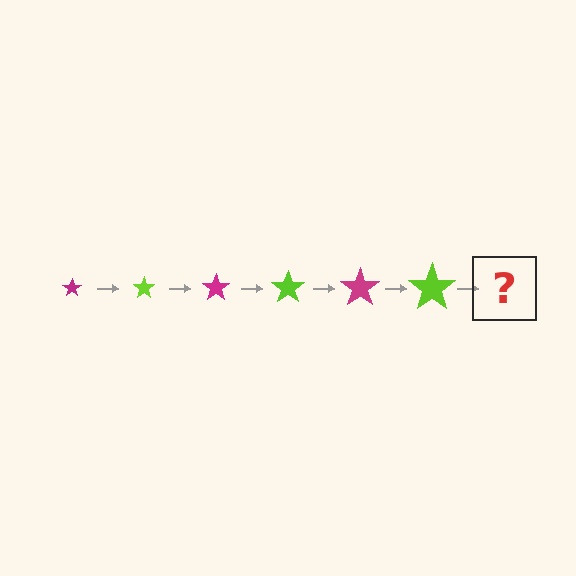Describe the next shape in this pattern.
It should be a magenta star, larger than the previous one.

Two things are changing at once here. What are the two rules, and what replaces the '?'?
The two rules are that the star grows larger each step and the color cycles through magenta and lime. The '?' should be a magenta star, larger than the previous one.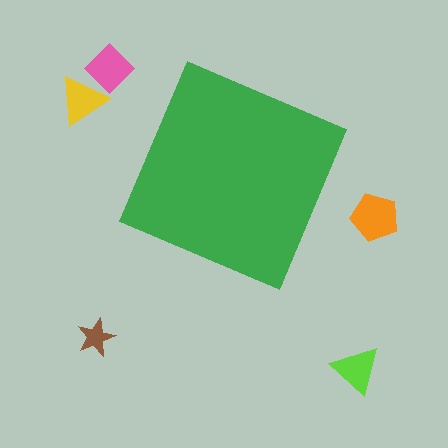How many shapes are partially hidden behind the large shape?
0 shapes are partially hidden.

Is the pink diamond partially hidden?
No, the pink diamond is fully visible.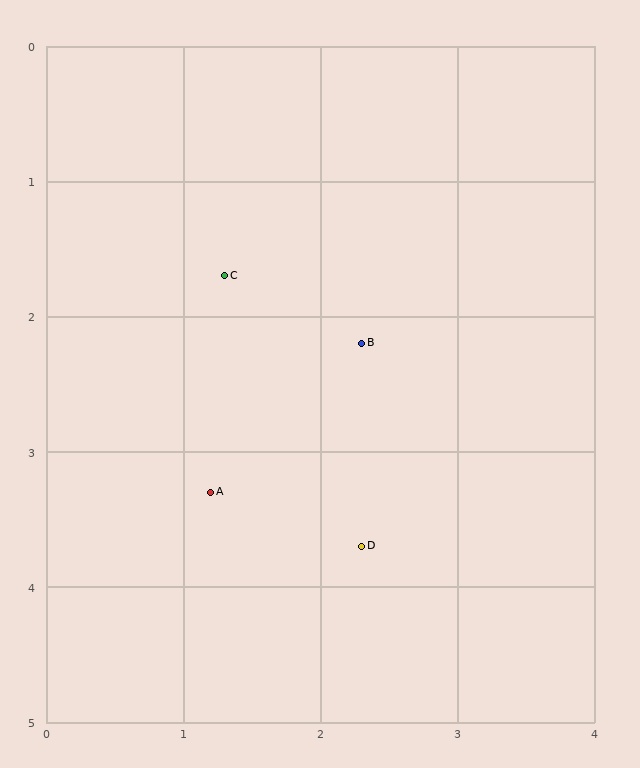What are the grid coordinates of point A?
Point A is at approximately (1.2, 3.3).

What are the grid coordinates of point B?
Point B is at approximately (2.3, 2.2).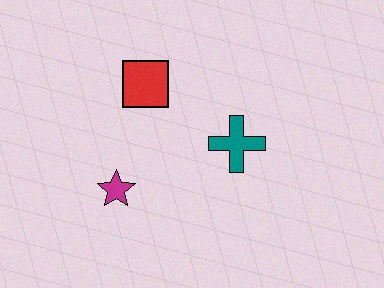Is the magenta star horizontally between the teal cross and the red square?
No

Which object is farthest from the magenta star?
The teal cross is farthest from the magenta star.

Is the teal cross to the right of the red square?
Yes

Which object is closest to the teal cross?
The red square is closest to the teal cross.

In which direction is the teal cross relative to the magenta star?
The teal cross is to the right of the magenta star.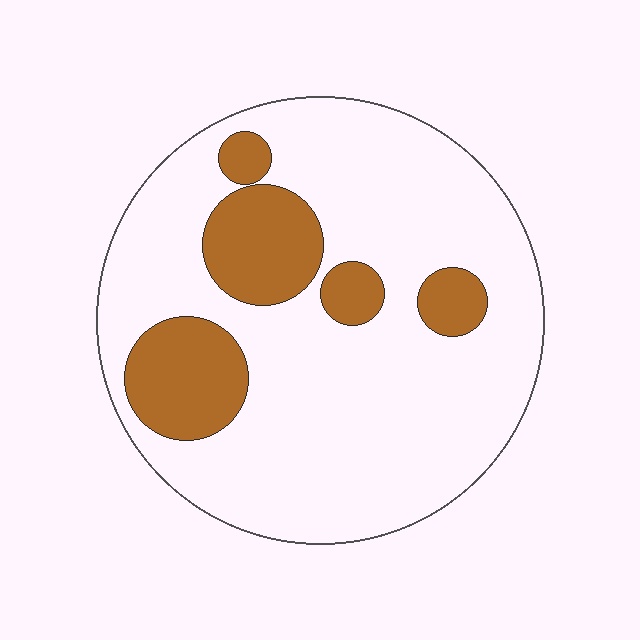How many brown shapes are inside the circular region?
5.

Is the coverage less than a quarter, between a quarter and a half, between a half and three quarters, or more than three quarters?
Less than a quarter.